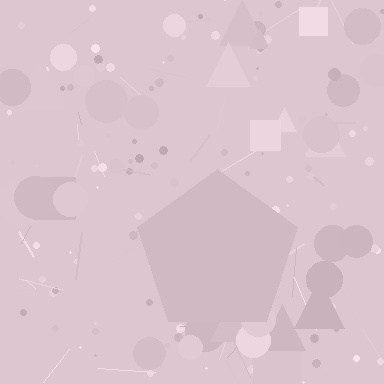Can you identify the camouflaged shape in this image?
The camouflaged shape is a pentagon.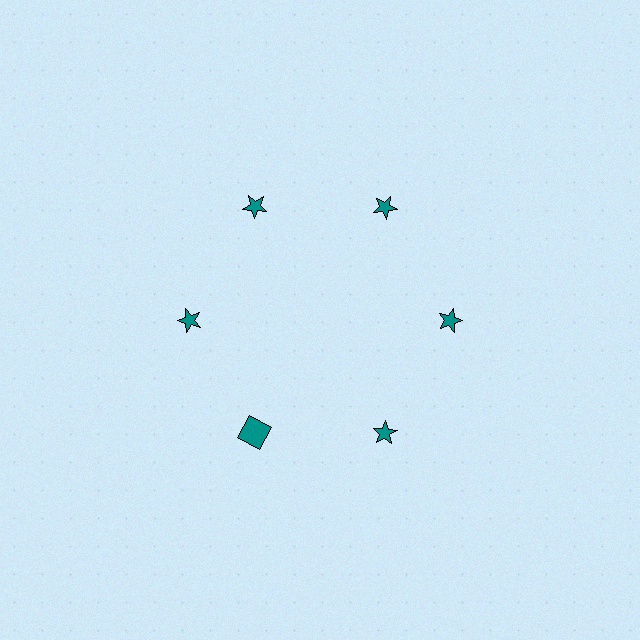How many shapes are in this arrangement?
There are 6 shapes arranged in a ring pattern.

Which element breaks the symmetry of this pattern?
The teal square at roughly the 7 o'clock position breaks the symmetry. All other shapes are teal stars.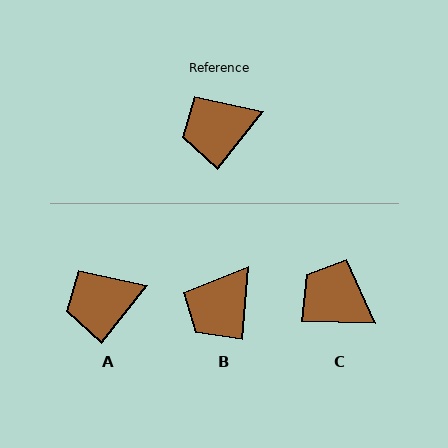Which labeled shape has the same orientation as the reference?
A.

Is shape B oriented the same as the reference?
No, it is off by about 34 degrees.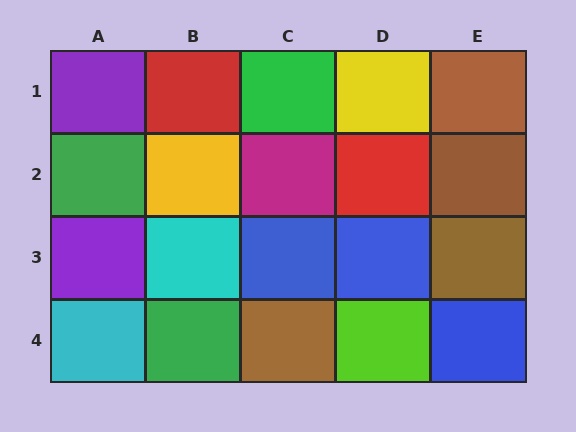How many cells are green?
3 cells are green.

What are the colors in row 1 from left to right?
Purple, red, green, yellow, brown.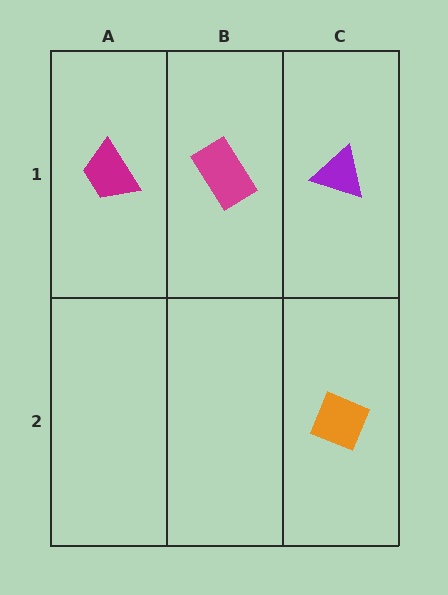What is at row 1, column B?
A magenta rectangle.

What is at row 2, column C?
An orange diamond.